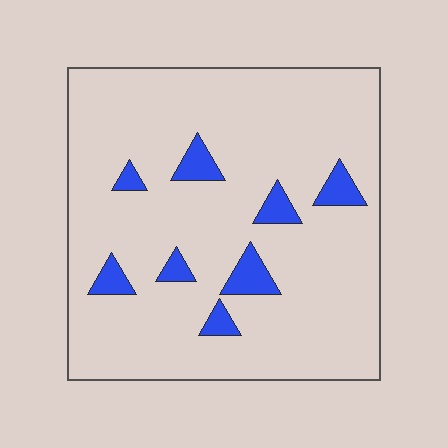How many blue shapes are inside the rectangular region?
8.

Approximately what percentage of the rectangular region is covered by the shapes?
Approximately 10%.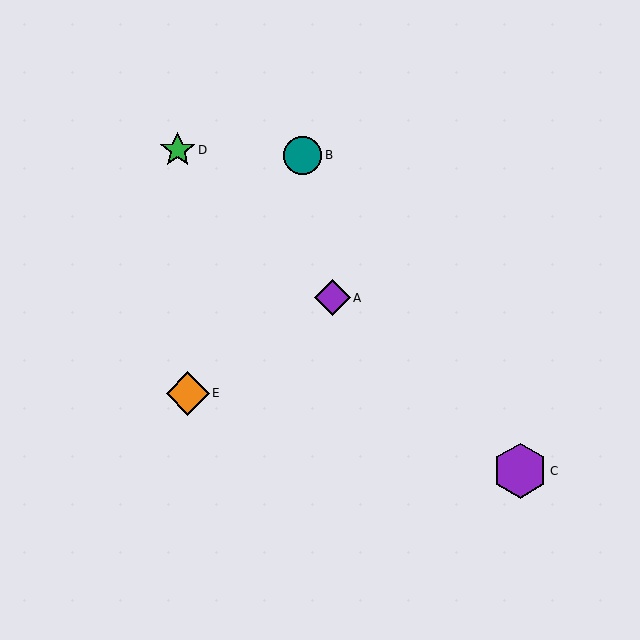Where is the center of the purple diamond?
The center of the purple diamond is at (332, 298).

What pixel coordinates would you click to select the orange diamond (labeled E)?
Click at (188, 393) to select the orange diamond E.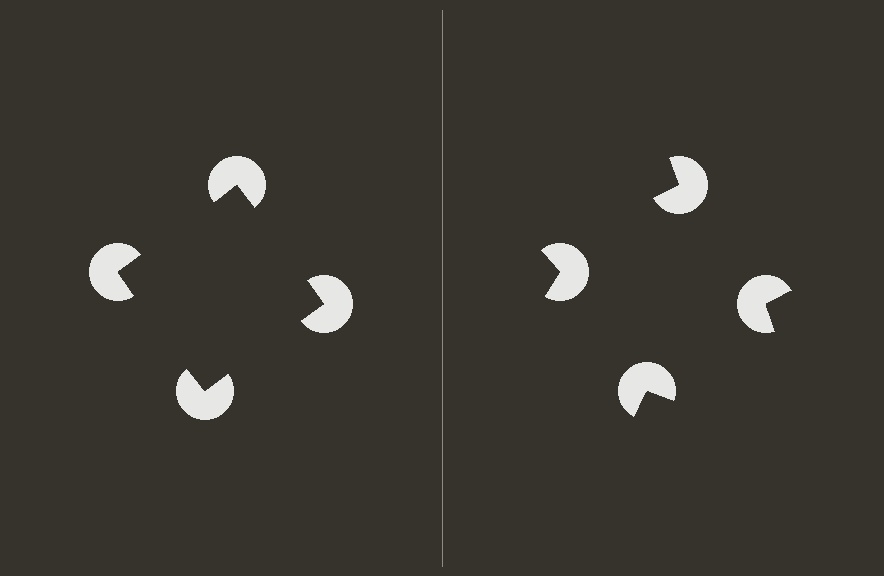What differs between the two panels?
The pac-man discs are positioned identically on both sides; only the wedge orientations differ. On the left they align to a square; on the right they are misaligned.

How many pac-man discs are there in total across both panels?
8 — 4 on each side.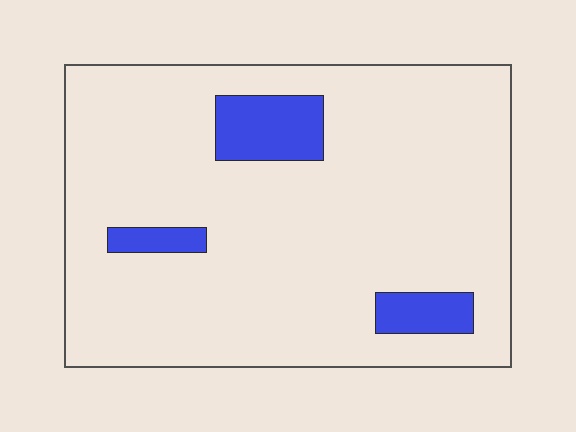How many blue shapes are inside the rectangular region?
3.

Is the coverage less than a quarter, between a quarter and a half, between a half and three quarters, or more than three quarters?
Less than a quarter.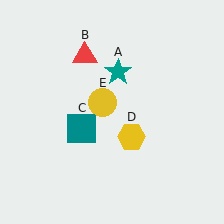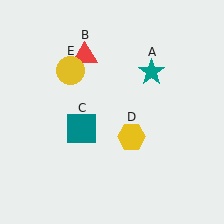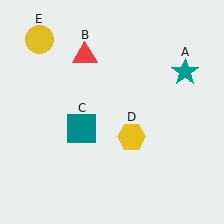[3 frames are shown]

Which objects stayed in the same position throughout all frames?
Red triangle (object B) and teal square (object C) and yellow hexagon (object D) remained stationary.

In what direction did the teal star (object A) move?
The teal star (object A) moved right.